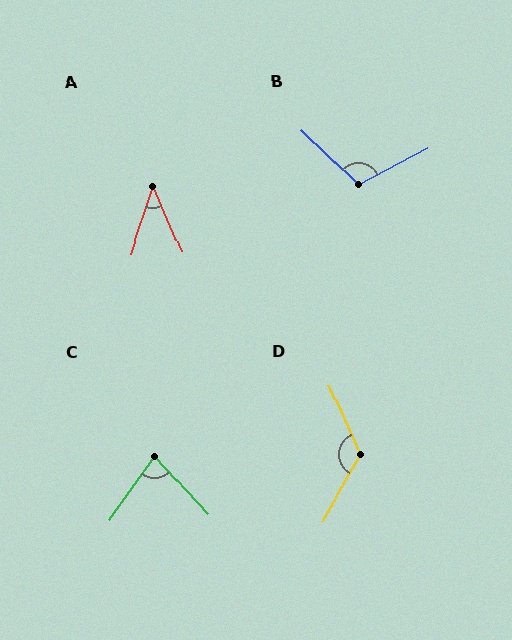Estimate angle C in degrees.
Approximately 78 degrees.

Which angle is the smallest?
A, at approximately 41 degrees.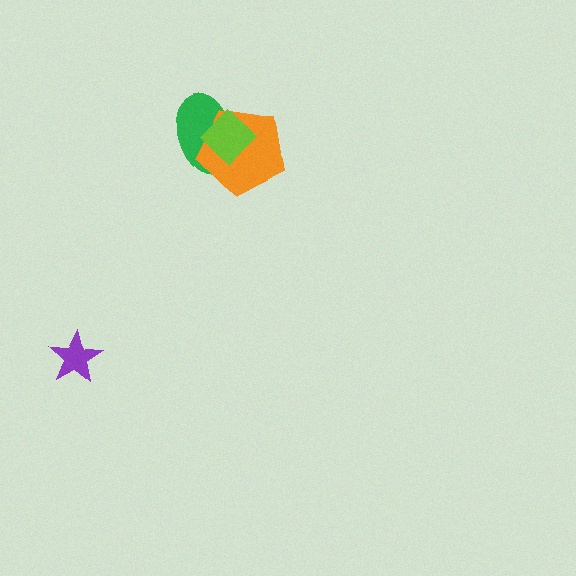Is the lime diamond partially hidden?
No, no other shape covers it.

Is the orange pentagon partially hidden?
Yes, it is partially covered by another shape.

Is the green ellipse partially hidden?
Yes, it is partially covered by another shape.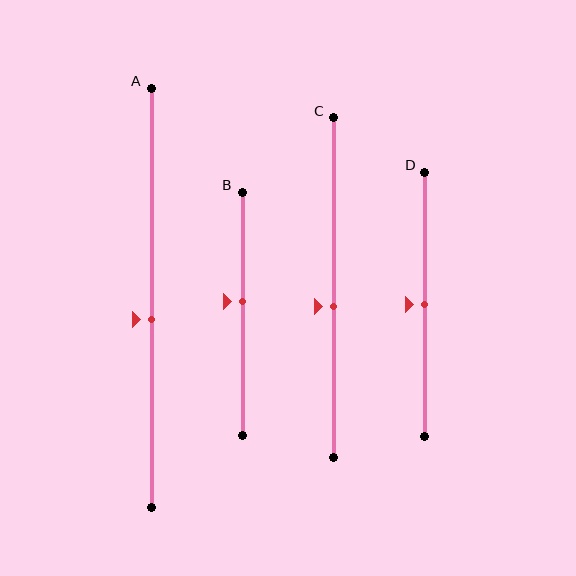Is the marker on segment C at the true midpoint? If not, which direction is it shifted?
No, the marker on segment C is shifted downward by about 5% of the segment length.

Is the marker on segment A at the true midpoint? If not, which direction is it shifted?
No, the marker on segment A is shifted downward by about 5% of the segment length.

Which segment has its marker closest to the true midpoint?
Segment D has its marker closest to the true midpoint.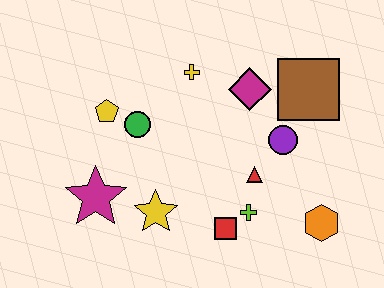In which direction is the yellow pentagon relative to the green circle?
The yellow pentagon is to the left of the green circle.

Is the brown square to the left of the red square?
No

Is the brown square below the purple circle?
No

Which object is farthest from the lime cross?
The yellow pentagon is farthest from the lime cross.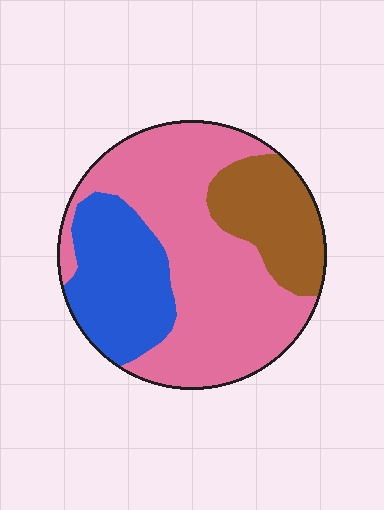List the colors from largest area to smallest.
From largest to smallest: pink, blue, brown.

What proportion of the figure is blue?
Blue takes up less than a quarter of the figure.